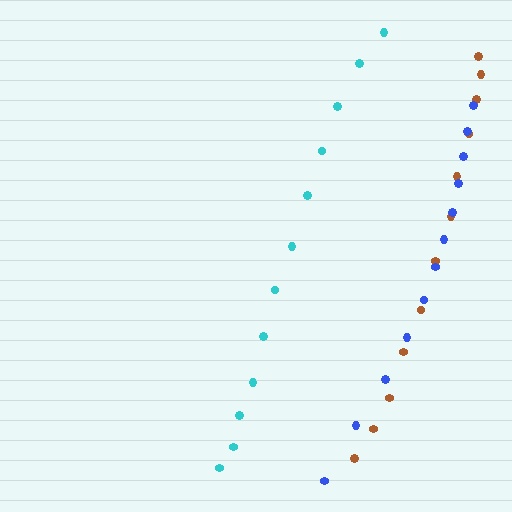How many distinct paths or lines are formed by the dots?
There are 3 distinct paths.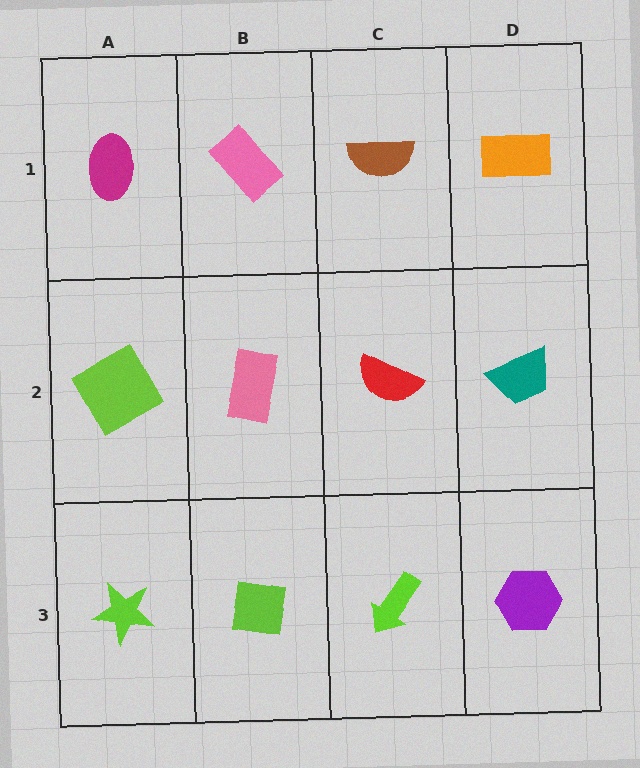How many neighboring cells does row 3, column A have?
2.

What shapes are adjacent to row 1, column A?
A lime square (row 2, column A), a pink rectangle (row 1, column B).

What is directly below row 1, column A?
A lime square.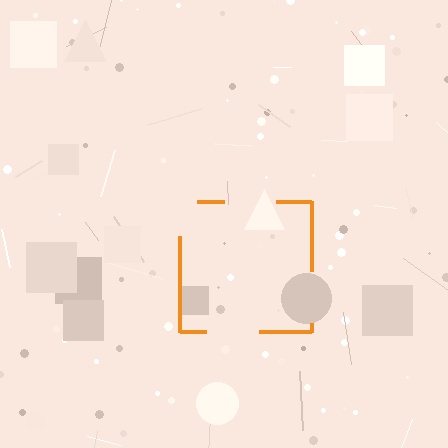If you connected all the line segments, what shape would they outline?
They would outline a square.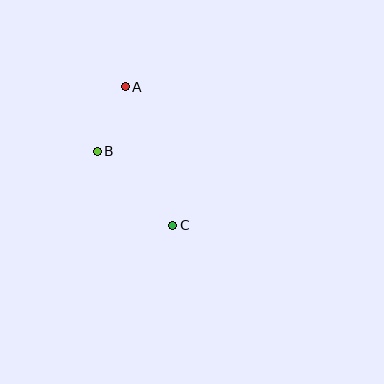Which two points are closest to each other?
Points A and B are closest to each other.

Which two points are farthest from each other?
Points A and C are farthest from each other.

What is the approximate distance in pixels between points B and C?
The distance between B and C is approximately 106 pixels.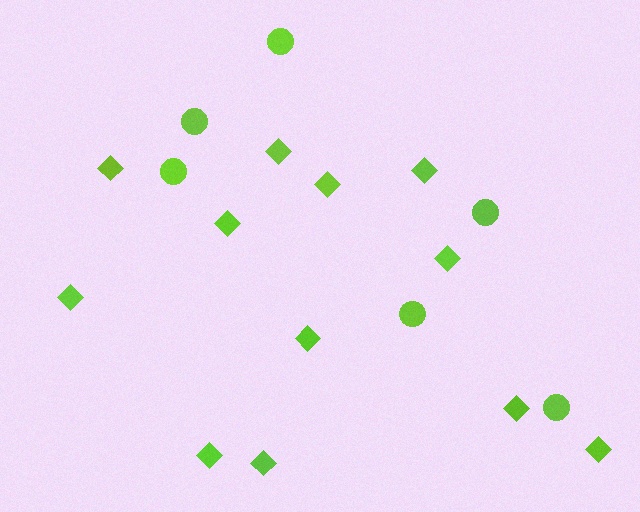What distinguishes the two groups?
There are 2 groups: one group of circles (6) and one group of diamonds (12).